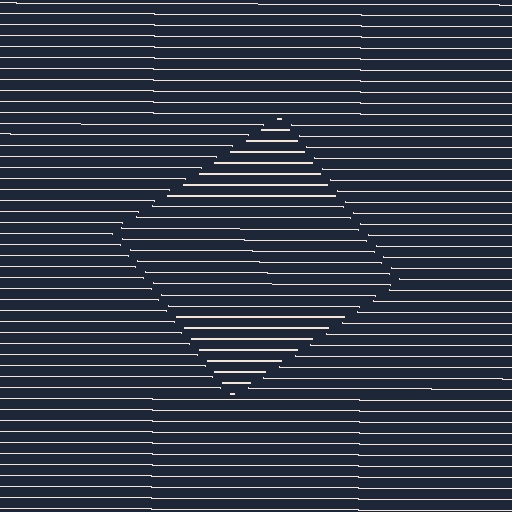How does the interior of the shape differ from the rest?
The interior of the shape contains the same grating, shifted by half a period — the contour is defined by the phase discontinuity where line-ends from the inner and outer gratings abut.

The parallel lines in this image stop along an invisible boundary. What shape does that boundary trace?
An illusory square. The interior of the shape contains the same grating, shifted by half a period — the contour is defined by the phase discontinuity where line-ends from the inner and outer gratings abut.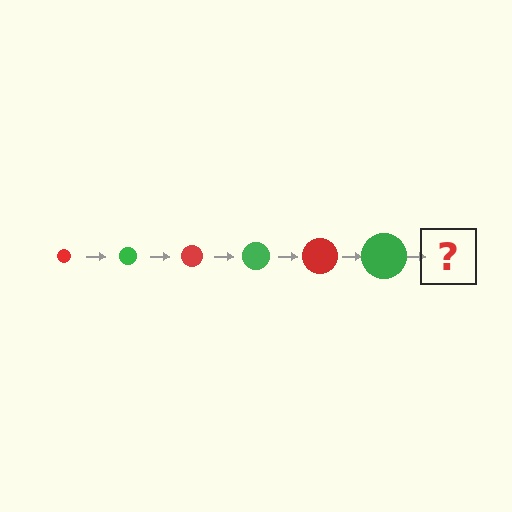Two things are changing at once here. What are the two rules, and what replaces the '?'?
The two rules are that the circle grows larger each step and the color cycles through red and green. The '?' should be a red circle, larger than the previous one.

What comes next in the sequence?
The next element should be a red circle, larger than the previous one.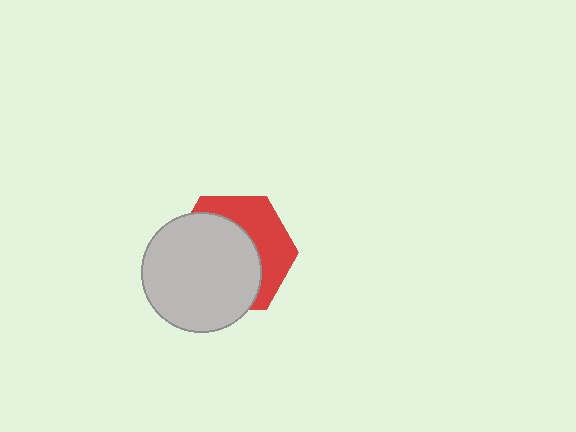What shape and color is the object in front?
The object in front is a light gray circle.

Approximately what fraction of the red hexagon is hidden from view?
Roughly 61% of the red hexagon is hidden behind the light gray circle.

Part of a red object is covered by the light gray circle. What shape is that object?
It is a hexagon.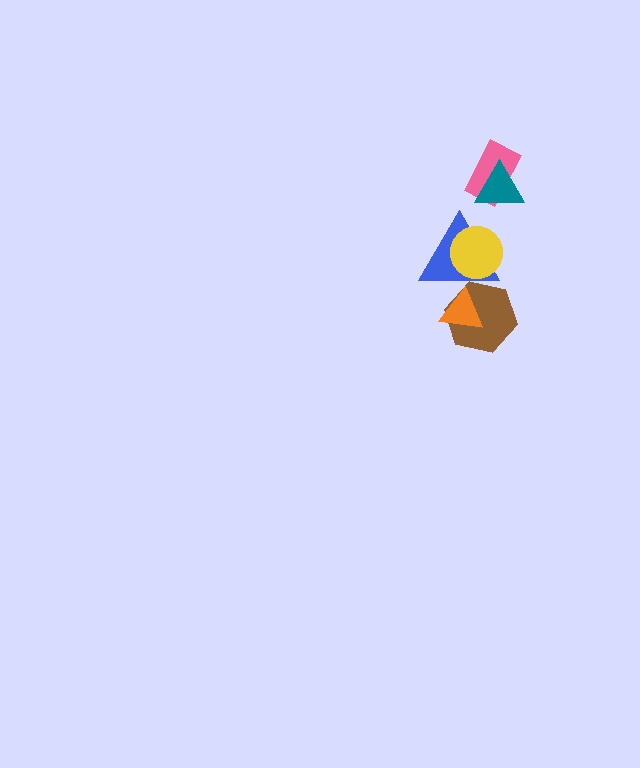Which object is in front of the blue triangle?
The yellow circle is in front of the blue triangle.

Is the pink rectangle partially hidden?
Yes, it is partially covered by another shape.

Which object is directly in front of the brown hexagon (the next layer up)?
The orange triangle is directly in front of the brown hexagon.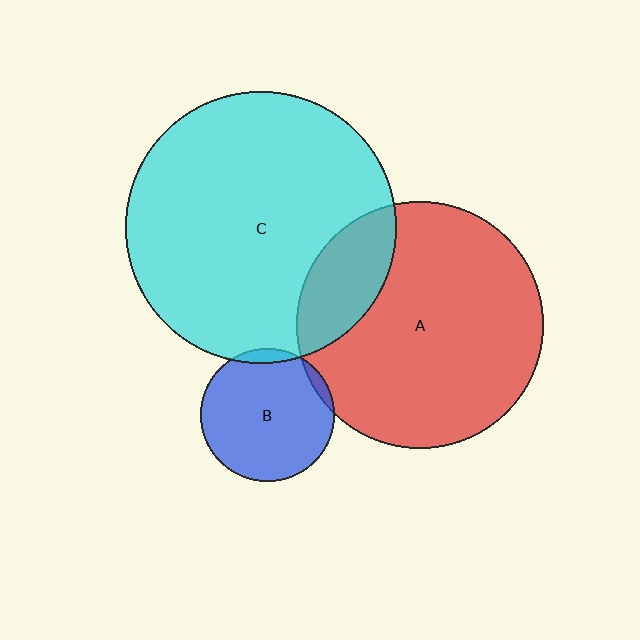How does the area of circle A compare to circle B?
Approximately 3.4 times.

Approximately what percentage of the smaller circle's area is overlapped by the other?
Approximately 5%.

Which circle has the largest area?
Circle C (cyan).